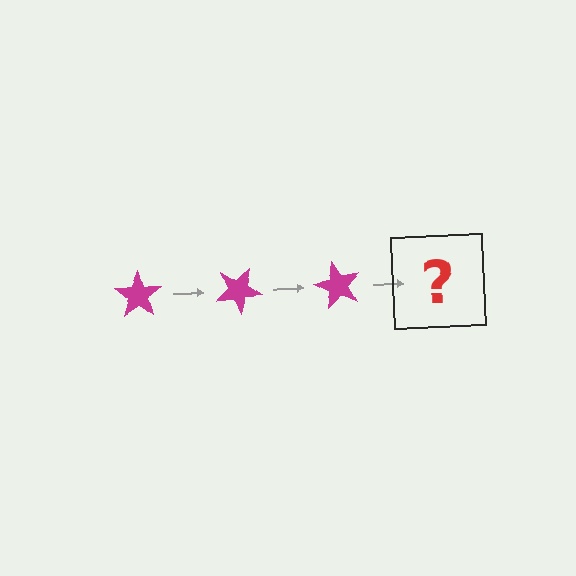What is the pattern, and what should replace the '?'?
The pattern is that the star rotates 30 degrees each step. The '?' should be a magenta star rotated 90 degrees.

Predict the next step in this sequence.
The next step is a magenta star rotated 90 degrees.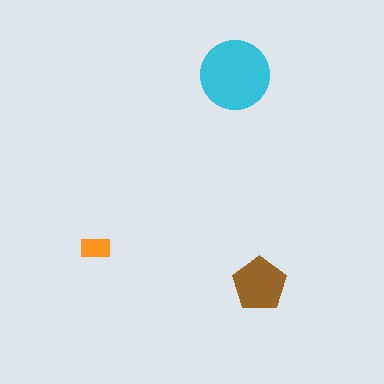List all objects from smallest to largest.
The orange rectangle, the brown pentagon, the cyan circle.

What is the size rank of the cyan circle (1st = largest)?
1st.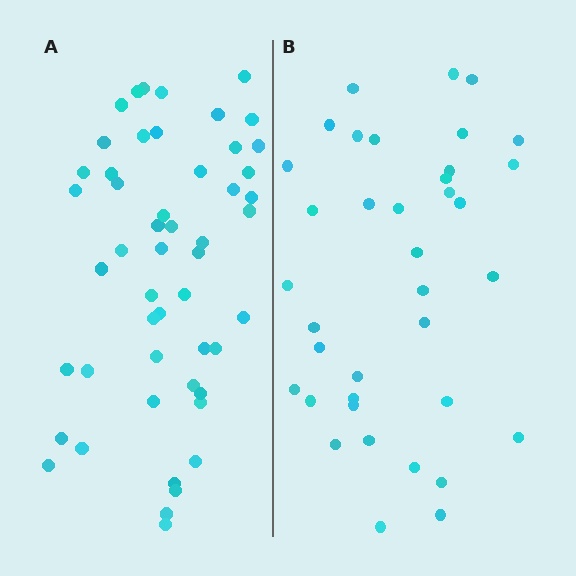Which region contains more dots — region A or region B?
Region A (the left region) has more dots.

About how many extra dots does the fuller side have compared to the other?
Region A has approximately 15 more dots than region B.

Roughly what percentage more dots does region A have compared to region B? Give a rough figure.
About 40% more.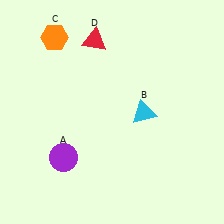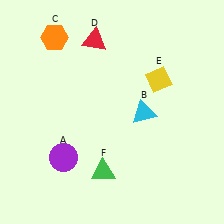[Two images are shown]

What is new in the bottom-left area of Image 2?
A green triangle (F) was added in the bottom-left area of Image 2.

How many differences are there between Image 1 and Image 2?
There are 2 differences between the two images.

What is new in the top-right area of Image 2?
A yellow diamond (E) was added in the top-right area of Image 2.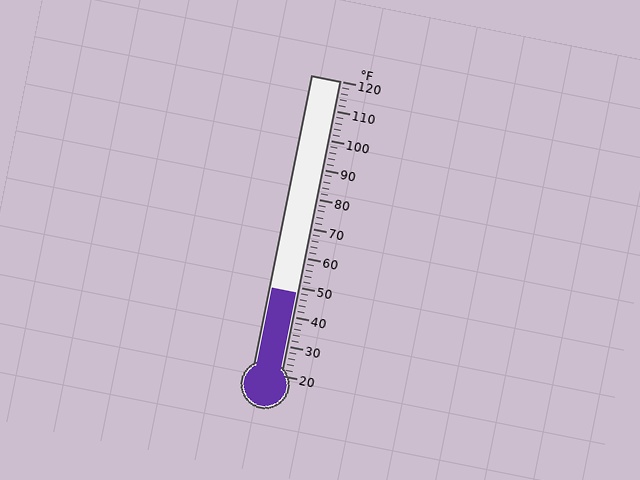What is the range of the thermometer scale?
The thermometer scale ranges from 20°F to 120°F.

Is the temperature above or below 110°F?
The temperature is below 110°F.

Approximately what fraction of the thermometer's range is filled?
The thermometer is filled to approximately 30% of its range.